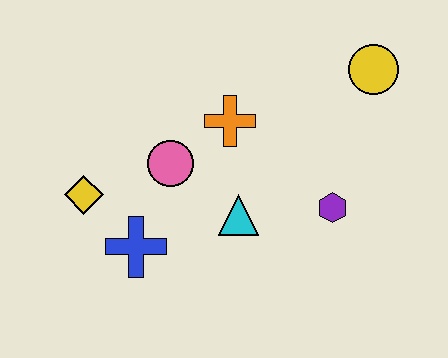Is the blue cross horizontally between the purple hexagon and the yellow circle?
No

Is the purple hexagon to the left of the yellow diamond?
No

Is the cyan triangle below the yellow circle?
Yes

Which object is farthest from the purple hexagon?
The yellow diamond is farthest from the purple hexagon.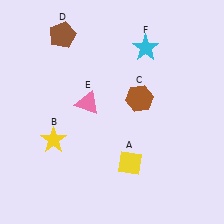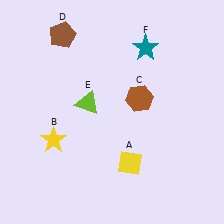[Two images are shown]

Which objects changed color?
E changed from pink to lime. F changed from cyan to teal.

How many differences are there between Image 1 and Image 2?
There are 2 differences between the two images.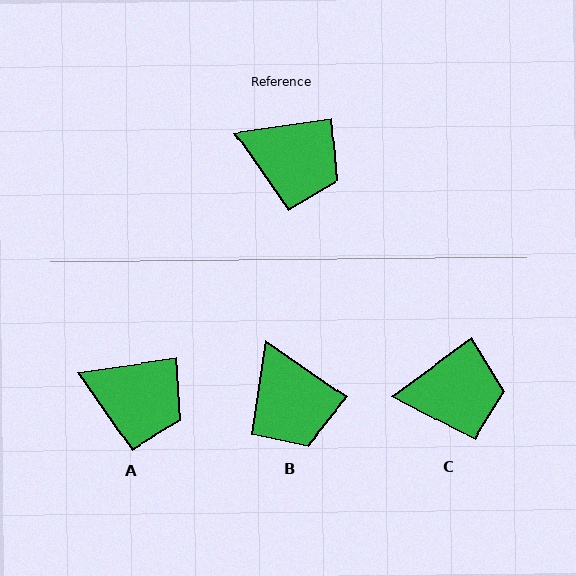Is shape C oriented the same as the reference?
No, it is off by about 27 degrees.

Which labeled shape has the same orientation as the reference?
A.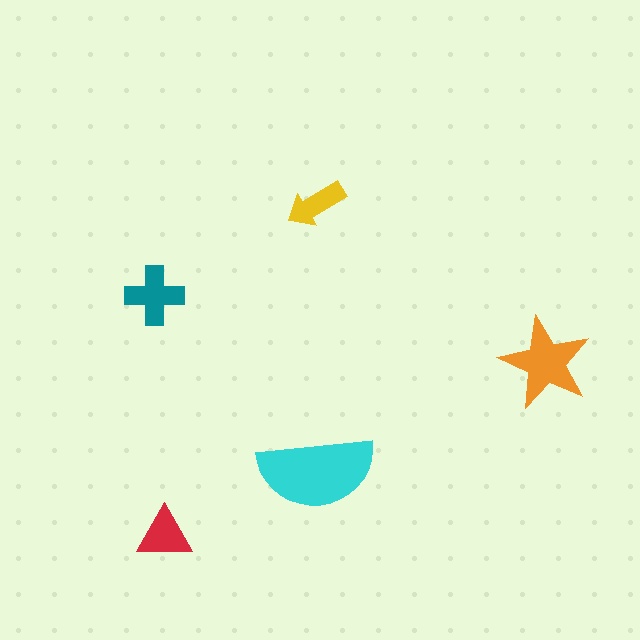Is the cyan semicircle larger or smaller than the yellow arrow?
Larger.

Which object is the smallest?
The yellow arrow.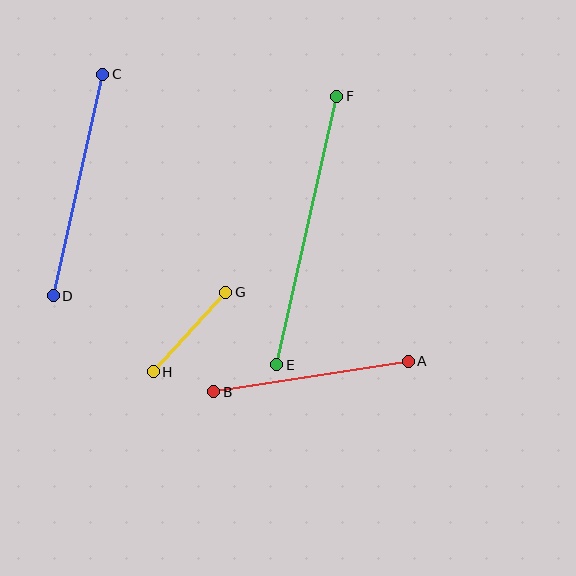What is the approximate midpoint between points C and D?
The midpoint is at approximately (78, 185) pixels.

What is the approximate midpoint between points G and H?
The midpoint is at approximately (189, 332) pixels.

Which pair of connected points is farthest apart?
Points E and F are farthest apart.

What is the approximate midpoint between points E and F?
The midpoint is at approximately (307, 231) pixels.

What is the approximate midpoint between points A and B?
The midpoint is at approximately (311, 376) pixels.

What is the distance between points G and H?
The distance is approximately 108 pixels.